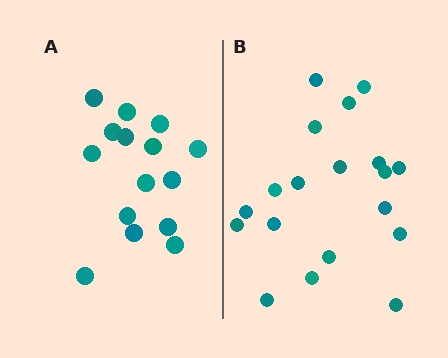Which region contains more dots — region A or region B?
Region B (the right region) has more dots.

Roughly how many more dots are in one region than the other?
Region B has about 4 more dots than region A.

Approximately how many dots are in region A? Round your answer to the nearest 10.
About 20 dots. (The exact count is 15, which rounds to 20.)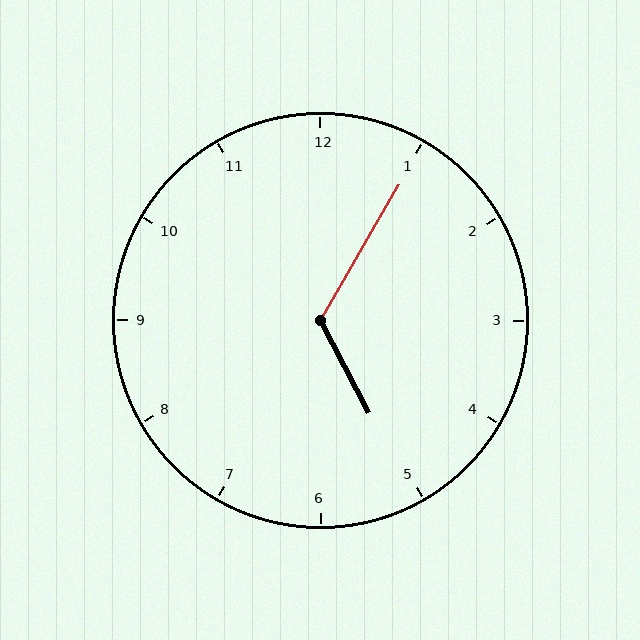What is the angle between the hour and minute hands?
Approximately 122 degrees.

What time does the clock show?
5:05.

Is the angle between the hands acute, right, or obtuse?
It is obtuse.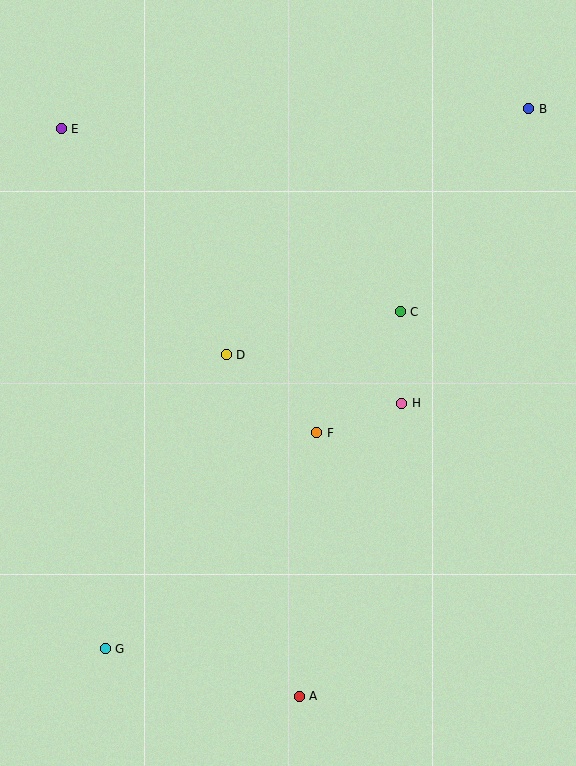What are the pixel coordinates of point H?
Point H is at (402, 403).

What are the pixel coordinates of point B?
Point B is at (529, 109).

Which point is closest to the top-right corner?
Point B is closest to the top-right corner.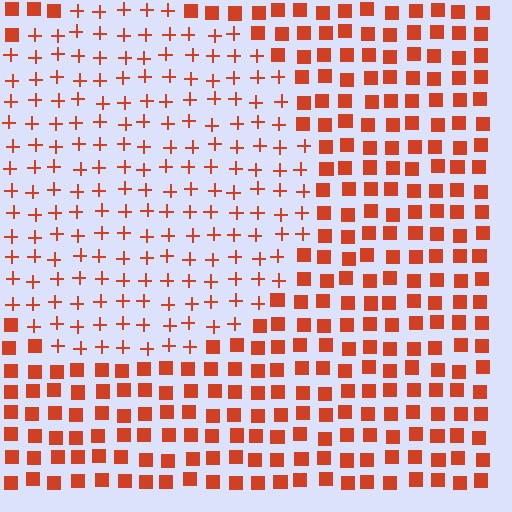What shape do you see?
I see a circle.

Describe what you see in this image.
The image is filled with small red elements arranged in a uniform grid. A circle-shaped region contains plus signs, while the surrounding area contains squares. The boundary is defined purely by the change in element shape.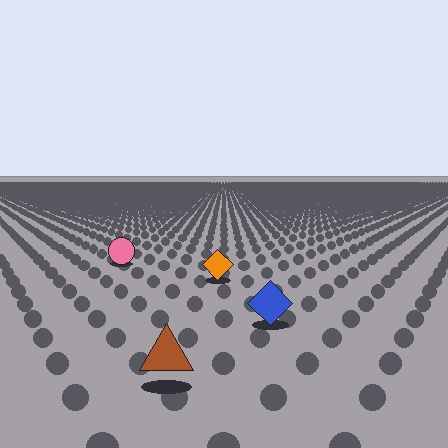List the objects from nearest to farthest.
From nearest to farthest: the brown triangle, the blue diamond, the orange diamond, the pink circle.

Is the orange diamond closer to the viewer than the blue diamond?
No. The blue diamond is closer — you can tell from the texture gradient: the ground texture is coarser near it.